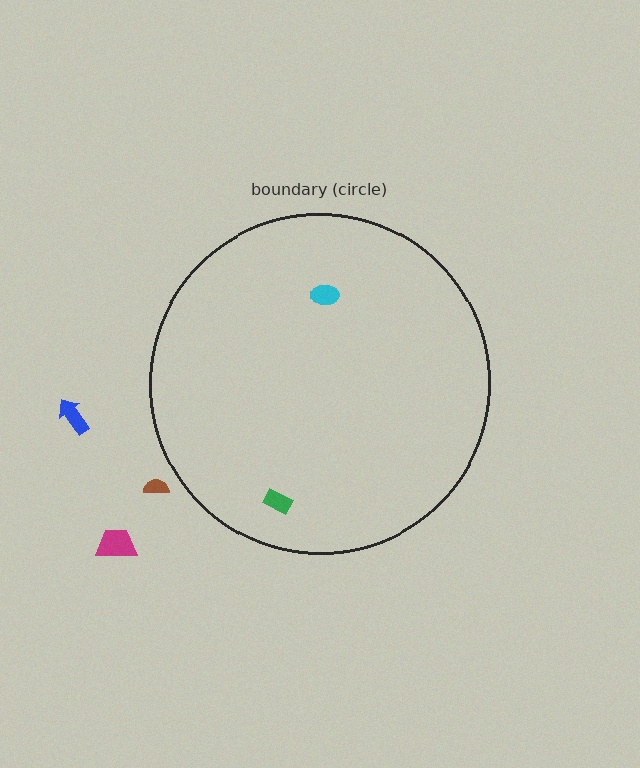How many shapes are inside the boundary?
2 inside, 3 outside.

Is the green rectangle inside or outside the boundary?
Inside.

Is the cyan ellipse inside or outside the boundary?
Inside.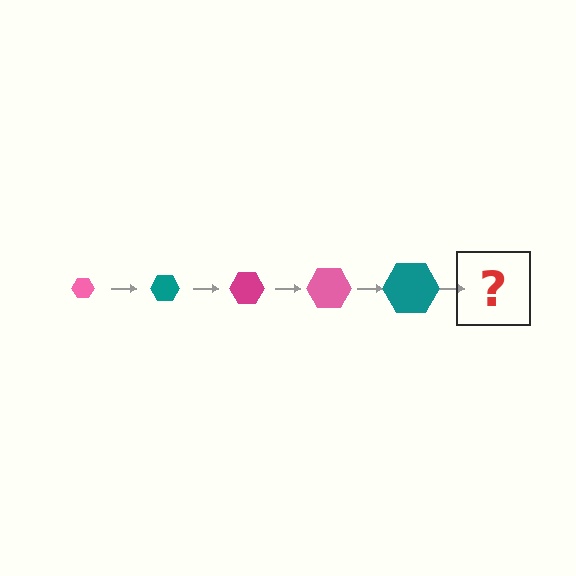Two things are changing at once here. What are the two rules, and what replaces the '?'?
The two rules are that the hexagon grows larger each step and the color cycles through pink, teal, and magenta. The '?' should be a magenta hexagon, larger than the previous one.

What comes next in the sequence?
The next element should be a magenta hexagon, larger than the previous one.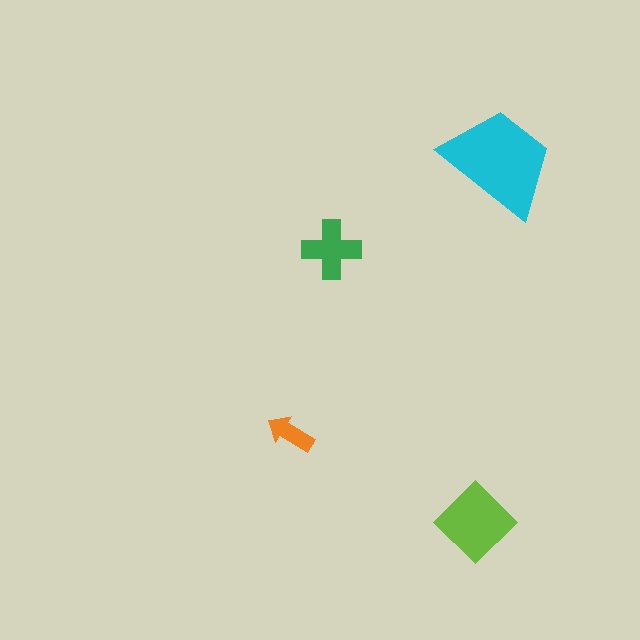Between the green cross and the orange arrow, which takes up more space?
The green cross.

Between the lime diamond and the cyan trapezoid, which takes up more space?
The cyan trapezoid.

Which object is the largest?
The cyan trapezoid.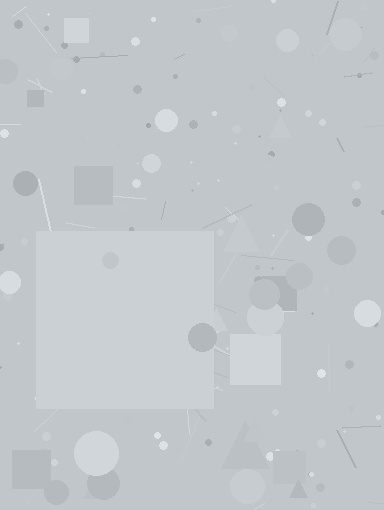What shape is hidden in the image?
A square is hidden in the image.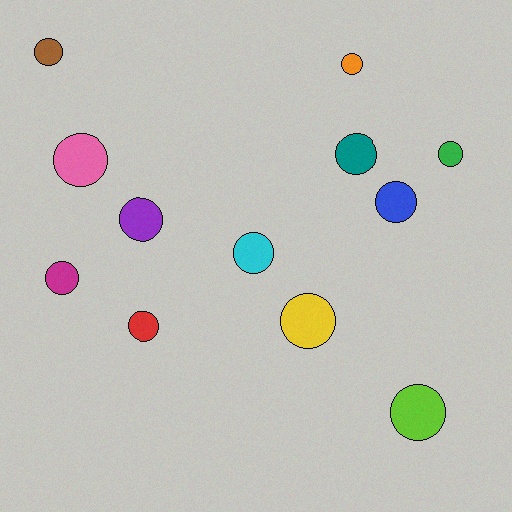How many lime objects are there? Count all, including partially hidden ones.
There is 1 lime object.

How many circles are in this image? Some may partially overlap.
There are 12 circles.